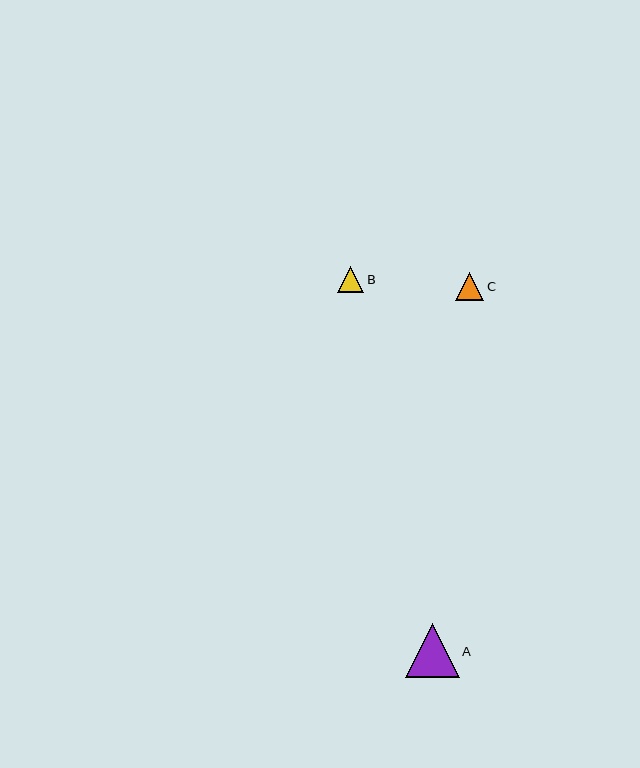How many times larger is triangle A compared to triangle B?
Triangle A is approximately 2.1 times the size of triangle B.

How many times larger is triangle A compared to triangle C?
Triangle A is approximately 1.9 times the size of triangle C.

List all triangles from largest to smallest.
From largest to smallest: A, C, B.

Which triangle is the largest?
Triangle A is the largest with a size of approximately 54 pixels.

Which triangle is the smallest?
Triangle B is the smallest with a size of approximately 26 pixels.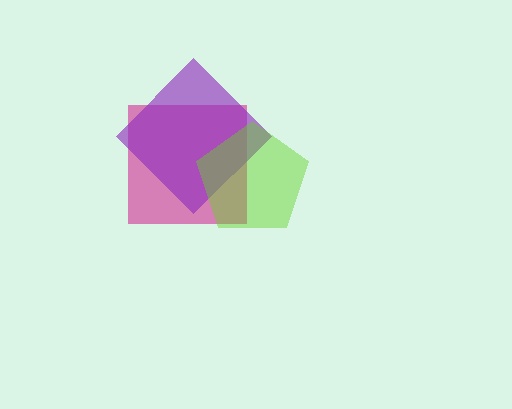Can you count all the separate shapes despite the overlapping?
Yes, there are 3 separate shapes.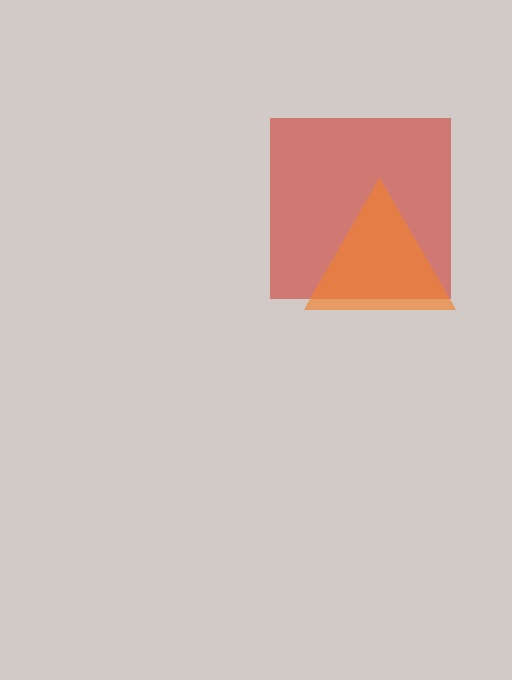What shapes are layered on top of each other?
The layered shapes are: a red square, an orange triangle.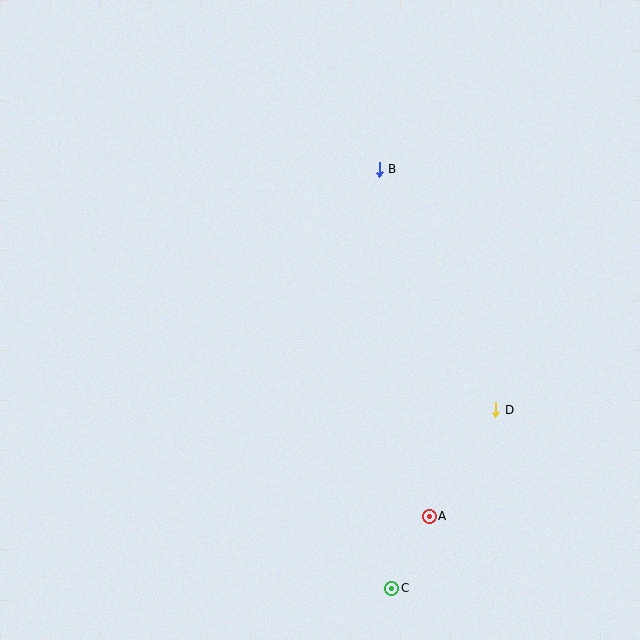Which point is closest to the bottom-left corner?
Point C is closest to the bottom-left corner.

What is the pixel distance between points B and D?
The distance between B and D is 268 pixels.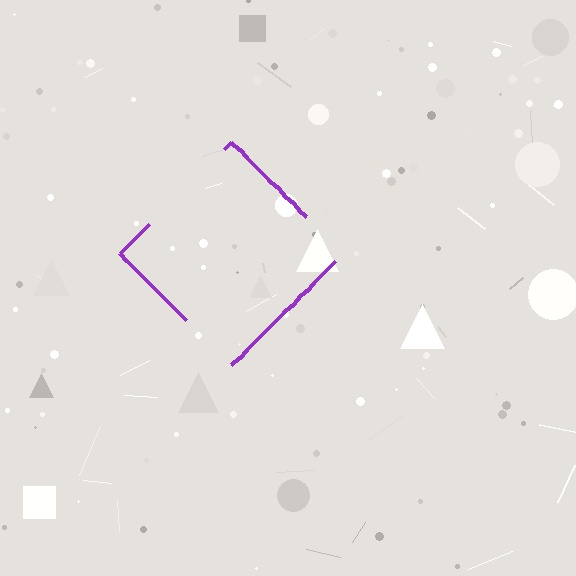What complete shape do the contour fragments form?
The contour fragments form a diamond.